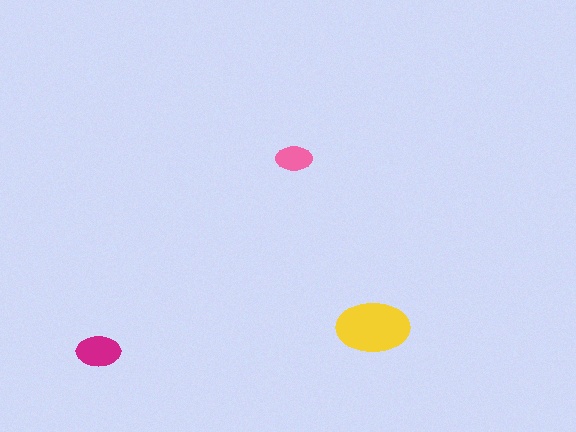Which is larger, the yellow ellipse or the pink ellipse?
The yellow one.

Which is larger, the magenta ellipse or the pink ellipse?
The magenta one.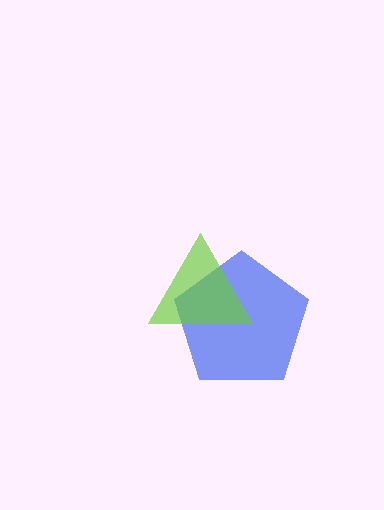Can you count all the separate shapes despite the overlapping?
Yes, there are 2 separate shapes.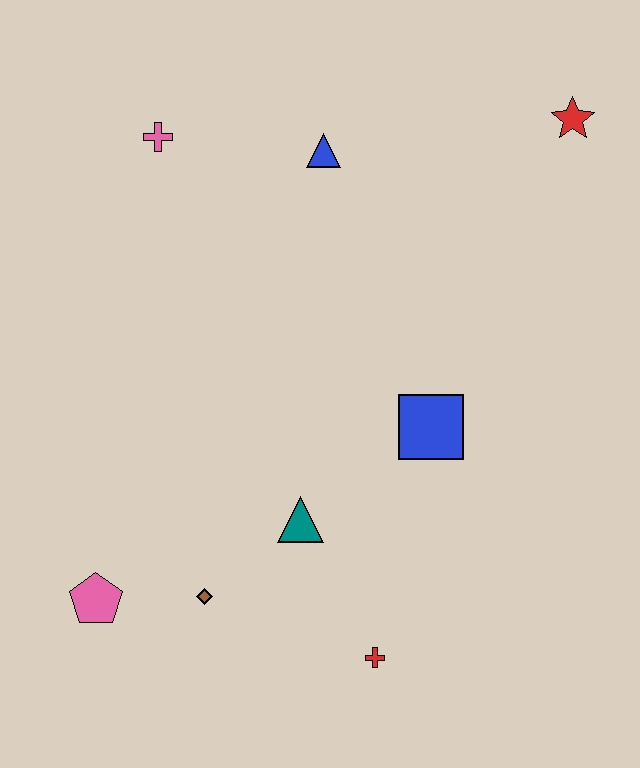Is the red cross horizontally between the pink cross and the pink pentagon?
No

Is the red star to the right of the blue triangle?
Yes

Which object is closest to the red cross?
The teal triangle is closest to the red cross.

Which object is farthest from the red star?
The pink pentagon is farthest from the red star.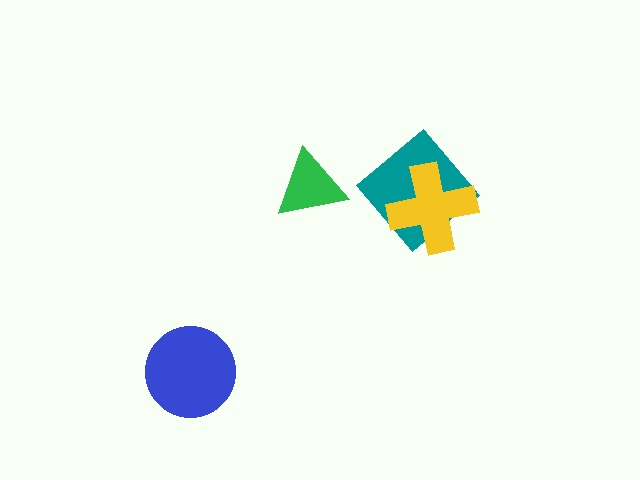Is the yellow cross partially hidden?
No, no other shape covers it.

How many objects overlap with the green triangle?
0 objects overlap with the green triangle.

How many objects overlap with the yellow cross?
1 object overlaps with the yellow cross.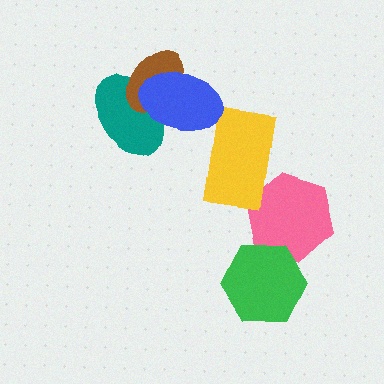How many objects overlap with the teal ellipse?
2 objects overlap with the teal ellipse.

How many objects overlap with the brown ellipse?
2 objects overlap with the brown ellipse.